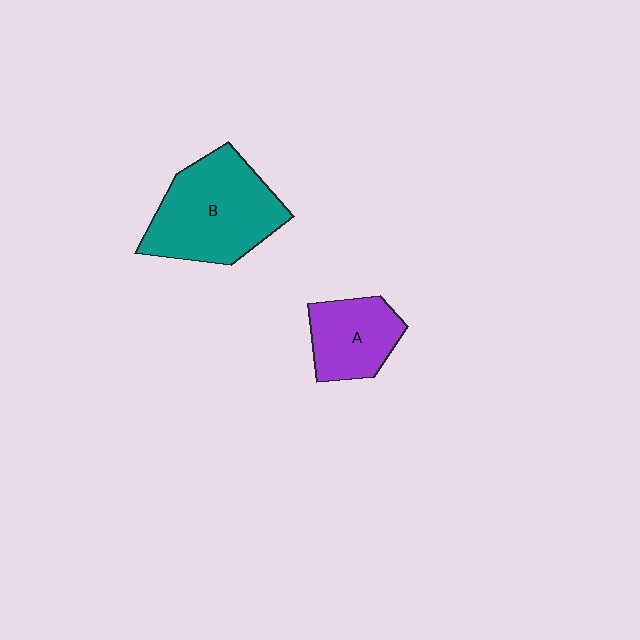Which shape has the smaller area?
Shape A (purple).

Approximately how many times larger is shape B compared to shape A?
Approximately 1.8 times.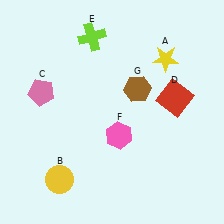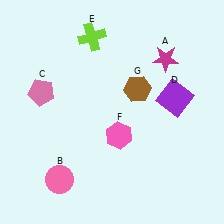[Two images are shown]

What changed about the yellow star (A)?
In Image 1, A is yellow. In Image 2, it changed to magenta.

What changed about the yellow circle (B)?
In Image 1, B is yellow. In Image 2, it changed to pink.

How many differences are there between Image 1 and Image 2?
There are 3 differences between the two images.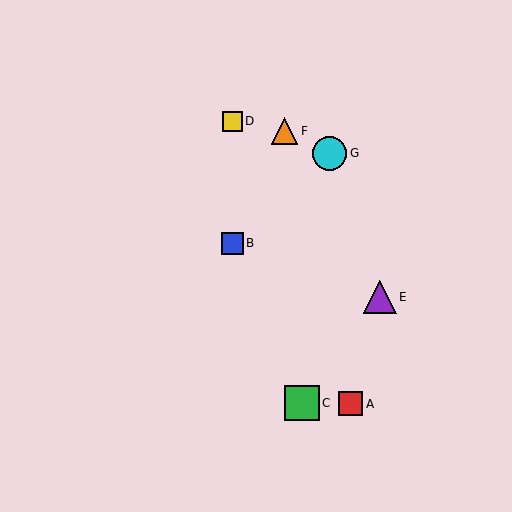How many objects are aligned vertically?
2 objects (B, D) are aligned vertically.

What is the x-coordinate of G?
Object G is at x≈329.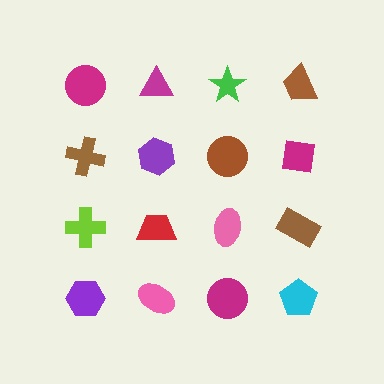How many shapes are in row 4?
4 shapes.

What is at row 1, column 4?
A brown trapezoid.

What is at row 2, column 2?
A purple hexagon.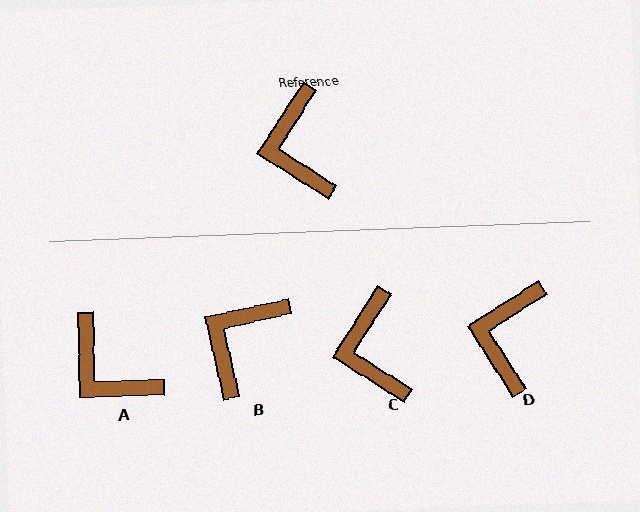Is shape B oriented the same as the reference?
No, it is off by about 45 degrees.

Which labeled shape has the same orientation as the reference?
C.